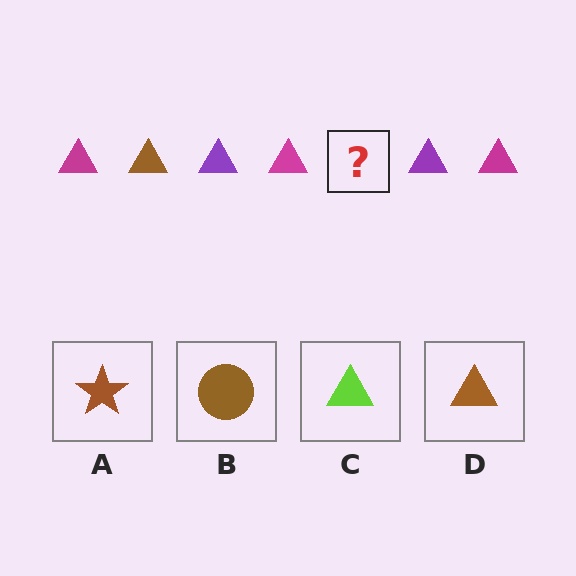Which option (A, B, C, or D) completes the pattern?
D.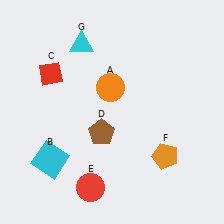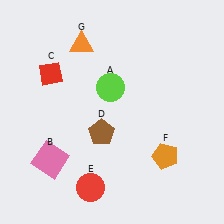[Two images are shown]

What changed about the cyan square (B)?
In Image 1, B is cyan. In Image 2, it changed to pink.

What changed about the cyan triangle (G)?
In Image 1, G is cyan. In Image 2, it changed to orange.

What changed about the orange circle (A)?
In Image 1, A is orange. In Image 2, it changed to lime.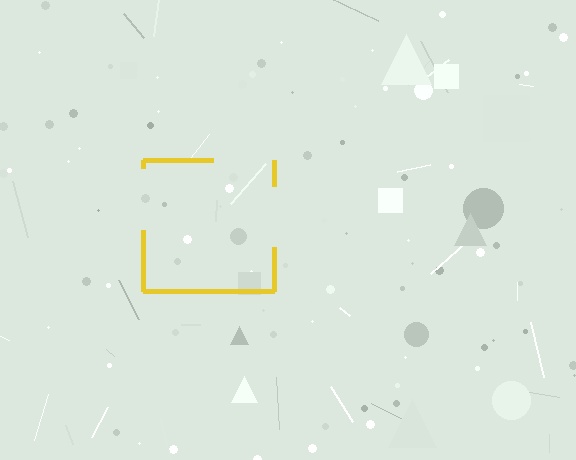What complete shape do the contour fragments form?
The contour fragments form a square.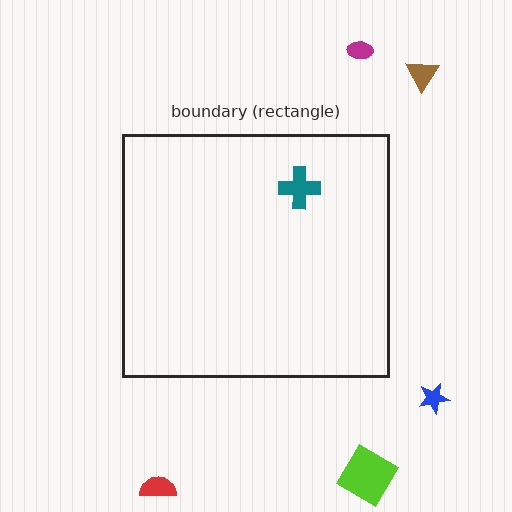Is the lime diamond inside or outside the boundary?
Outside.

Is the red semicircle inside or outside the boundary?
Outside.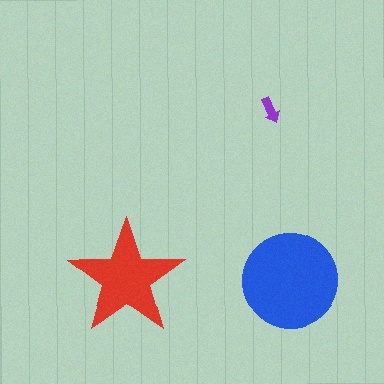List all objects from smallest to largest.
The purple arrow, the red star, the blue circle.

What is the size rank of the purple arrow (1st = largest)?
3rd.